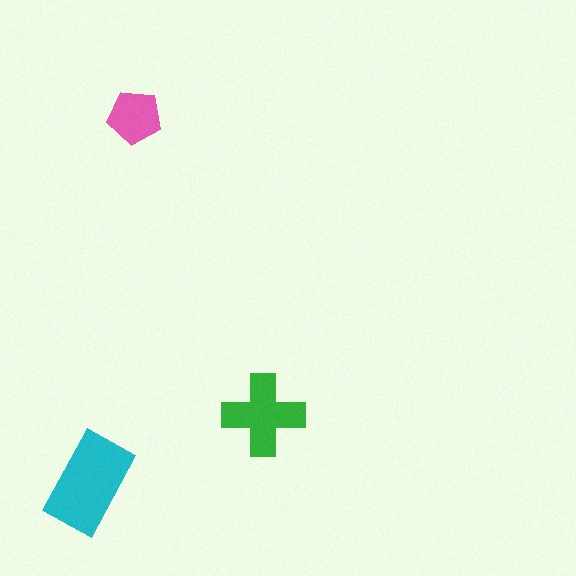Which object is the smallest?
The pink pentagon.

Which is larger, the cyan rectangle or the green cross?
The cyan rectangle.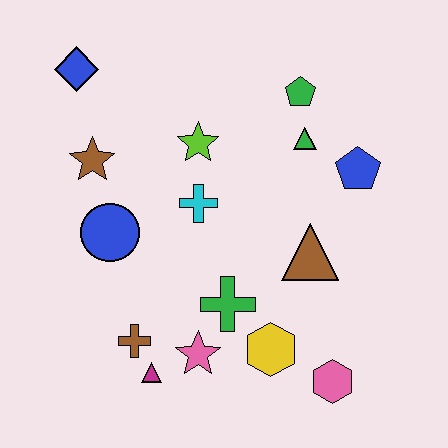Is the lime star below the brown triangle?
No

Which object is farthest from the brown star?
The pink hexagon is farthest from the brown star.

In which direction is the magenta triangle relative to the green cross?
The magenta triangle is to the left of the green cross.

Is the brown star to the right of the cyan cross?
No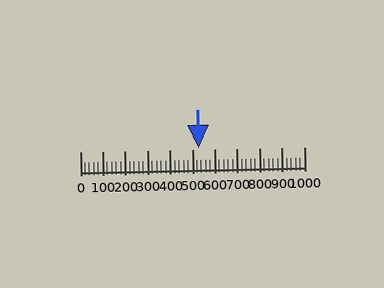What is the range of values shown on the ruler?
The ruler shows values from 0 to 1000.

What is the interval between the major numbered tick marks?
The major tick marks are spaced 100 units apart.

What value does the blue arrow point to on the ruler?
The blue arrow points to approximately 530.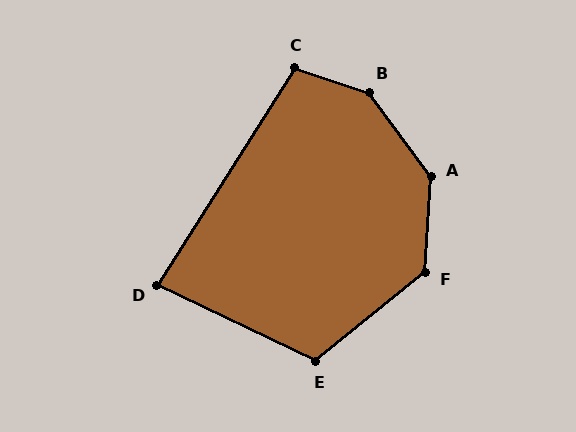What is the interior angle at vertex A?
Approximately 141 degrees (obtuse).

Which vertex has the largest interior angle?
B, at approximately 144 degrees.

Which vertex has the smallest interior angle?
D, at approximately 83 degrees.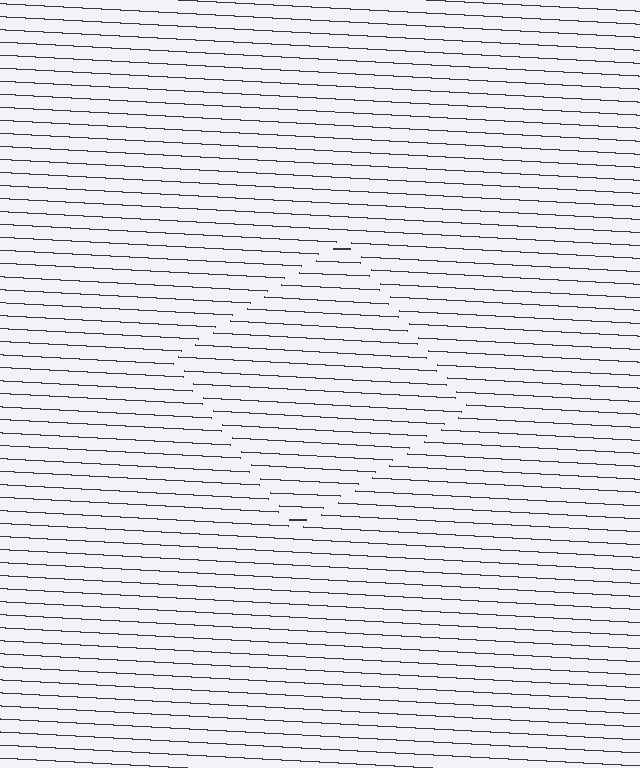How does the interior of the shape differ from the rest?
The interior of the shape contains the same grating, shifted by half a period — the contour is defined by the phase discontinuity where line-ends from the inner and outer gratings abut.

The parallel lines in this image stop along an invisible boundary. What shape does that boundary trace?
An illusory square. The interior of the shape contains the same grating, shifted by half a period — the contour is defined by the phase discontinuity where line-ends from the inner and outer gratings abut.